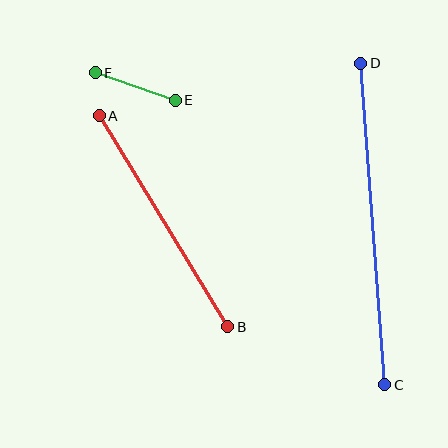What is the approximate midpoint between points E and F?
The midpoint is at approximately (135, 87) pixels.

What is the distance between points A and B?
The distance is approximately 247 pixels.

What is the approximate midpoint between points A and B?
The midpoint is at approximately (163, 221) pixels.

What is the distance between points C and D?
The distance is approximately 323 pixels.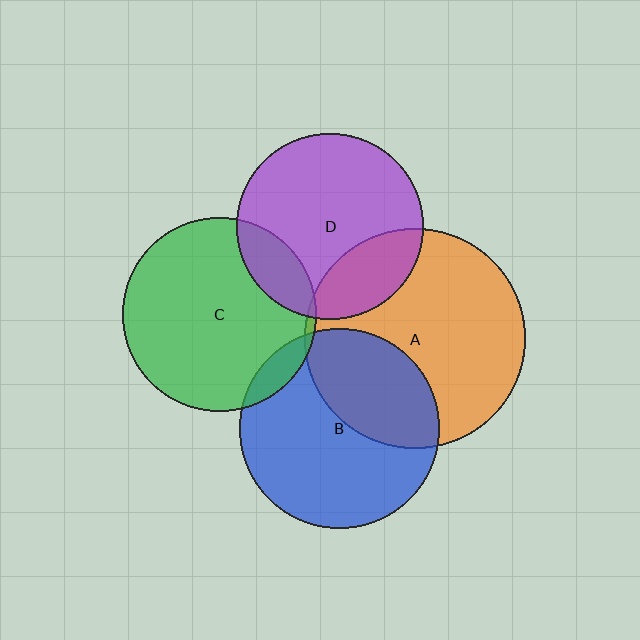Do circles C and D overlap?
Yes.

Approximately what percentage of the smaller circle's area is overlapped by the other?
Approximately 15%.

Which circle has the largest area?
Circle A (orange).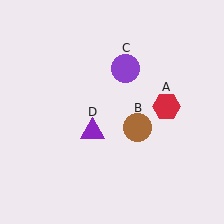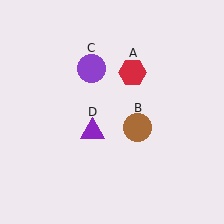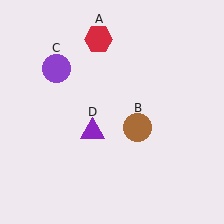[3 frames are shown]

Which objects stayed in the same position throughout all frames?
Brown circle (object B) and purple triangle (object D) remained stationary.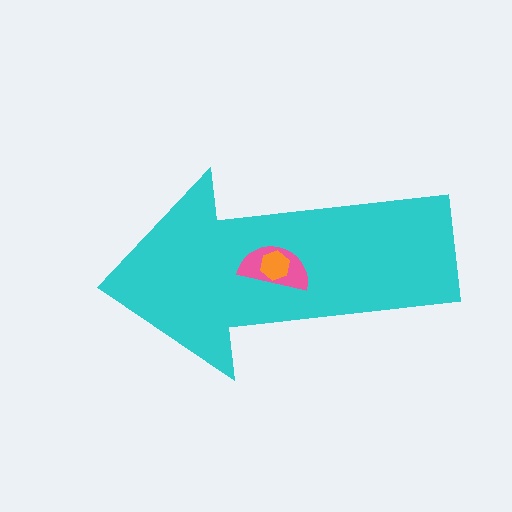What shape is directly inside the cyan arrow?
The pink semicircle.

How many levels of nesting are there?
3.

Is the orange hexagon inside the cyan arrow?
Yes.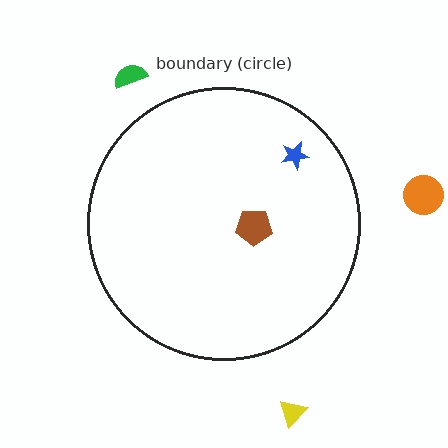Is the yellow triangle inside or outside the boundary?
Outside.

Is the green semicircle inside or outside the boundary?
Outside.